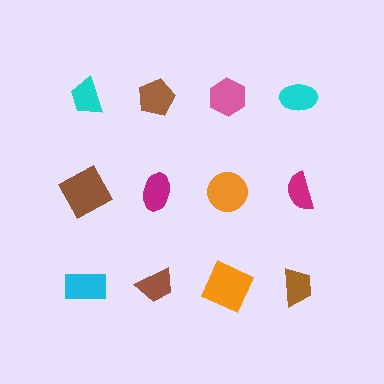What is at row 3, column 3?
An orange square.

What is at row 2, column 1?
A brown square.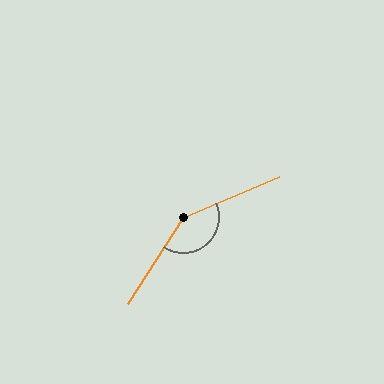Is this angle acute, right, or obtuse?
It is obtuse.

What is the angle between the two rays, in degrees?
Approximately 146 degrees.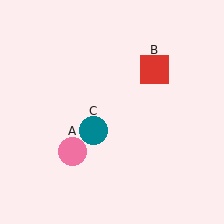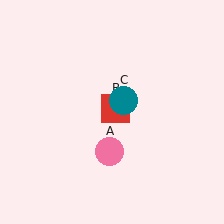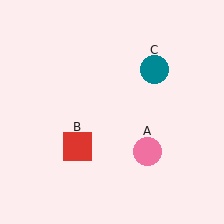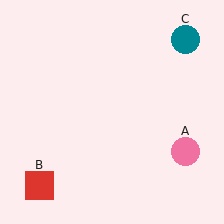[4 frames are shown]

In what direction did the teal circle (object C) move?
The teal circle (object C) moved up and to the right.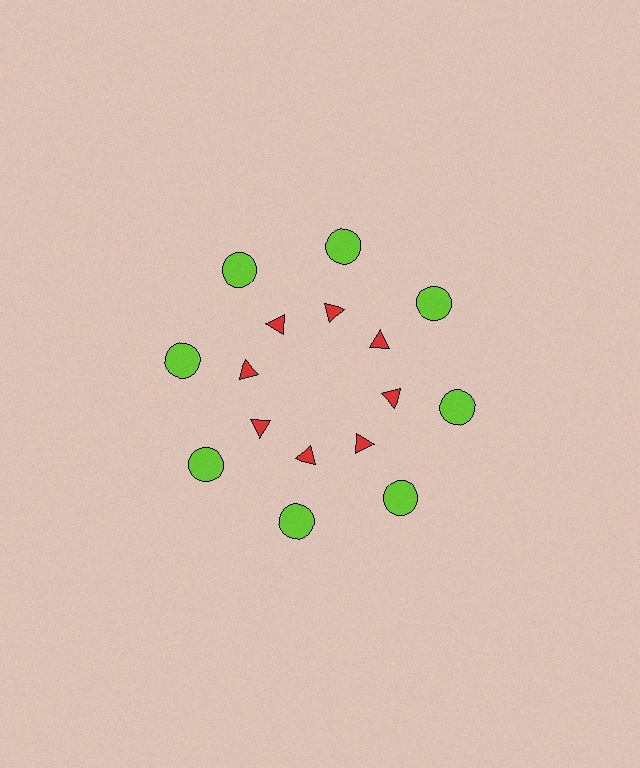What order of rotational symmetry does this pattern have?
This pattern has 8-fold rotational symmetry.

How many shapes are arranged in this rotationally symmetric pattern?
There are 16 shapes, arranged in 8 groups of 2.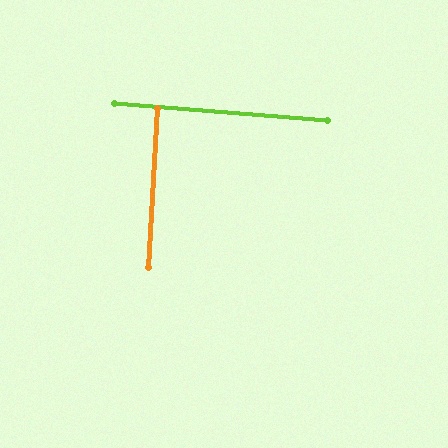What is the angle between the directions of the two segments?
Approximately 89 degrees.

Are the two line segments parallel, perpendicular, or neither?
Perpendicular — they meet at approximately 89°.